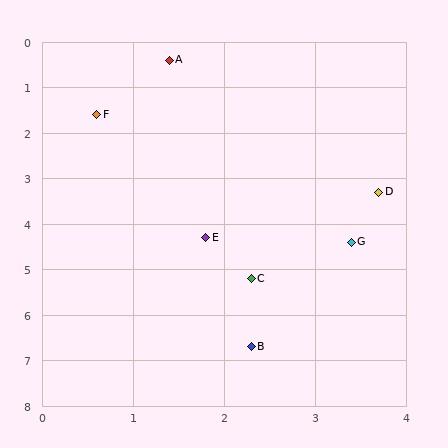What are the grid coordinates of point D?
Point D is at approximately (3.7, 3.3).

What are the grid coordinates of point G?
Point G is at approximately (3.4, 4.4).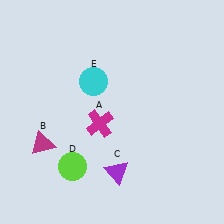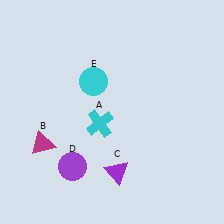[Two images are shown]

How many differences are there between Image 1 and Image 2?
There are 2 differences between the two images.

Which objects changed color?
A changed from magenta to cyan. D changed from lime to purple.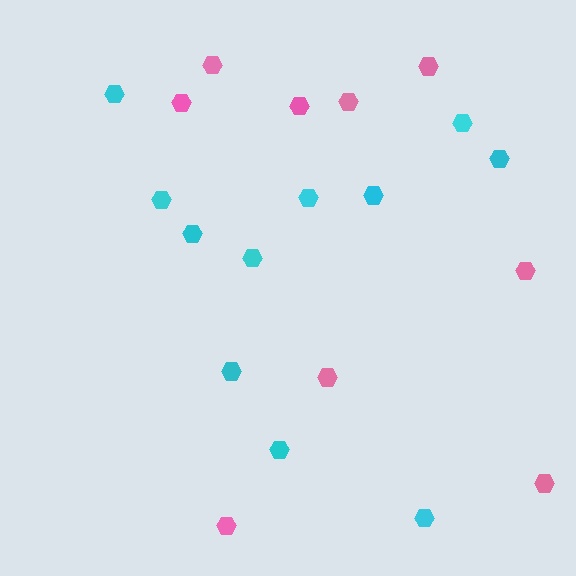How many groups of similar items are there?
There are 2 groups: one group of cyan hexagons (11) and one group of pink hexagons (9).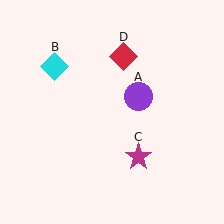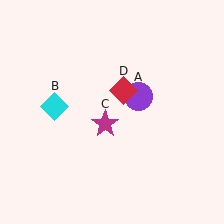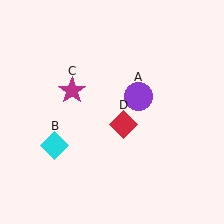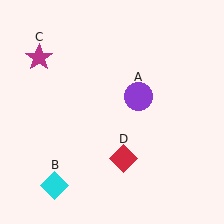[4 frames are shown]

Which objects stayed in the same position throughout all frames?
Purple circle (object A) remained stationary.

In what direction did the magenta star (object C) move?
The magenta star (object C) moved up and to the left.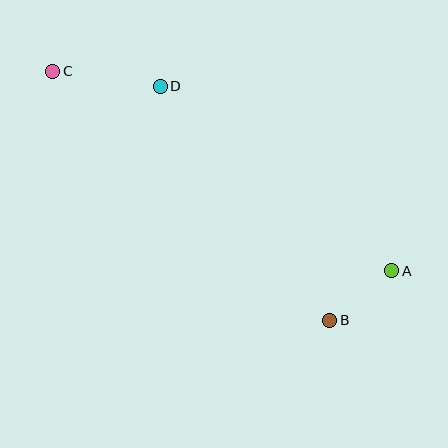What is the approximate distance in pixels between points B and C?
The distance between B and C is approximately 373 pixels.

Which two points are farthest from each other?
Points A and C are farthest from each other.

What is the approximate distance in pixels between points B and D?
The distance between B and D is approximately 289 pixels.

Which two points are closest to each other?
Points A and B are closest to each other.